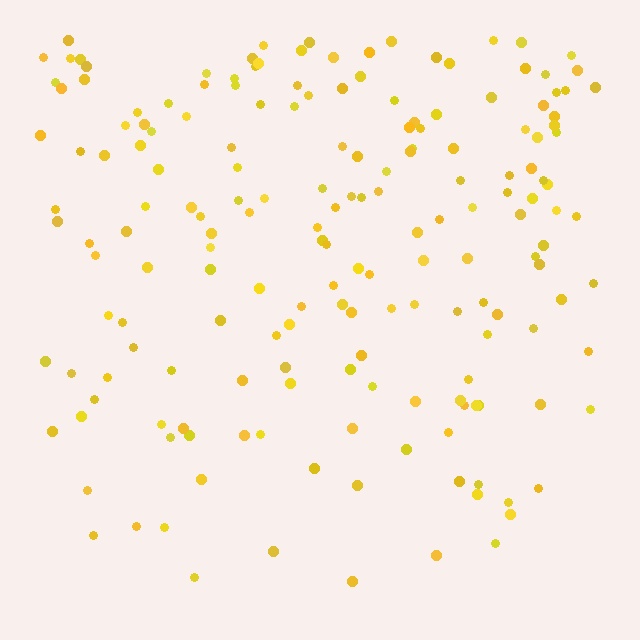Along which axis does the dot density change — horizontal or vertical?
Vertical.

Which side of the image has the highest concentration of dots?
The top.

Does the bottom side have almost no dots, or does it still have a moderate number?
Still a moderate number, just noticeably fewer than the top.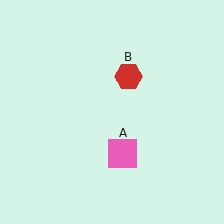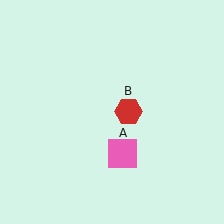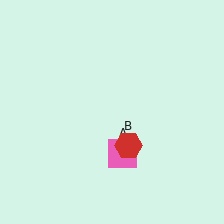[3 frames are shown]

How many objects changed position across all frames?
1 object changed position: red hexagon (object B).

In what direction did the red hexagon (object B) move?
The red hexagon (object B) moved down.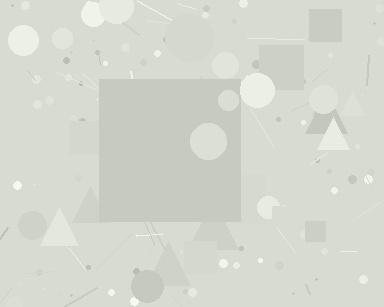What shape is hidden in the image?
A square is hidden in the image.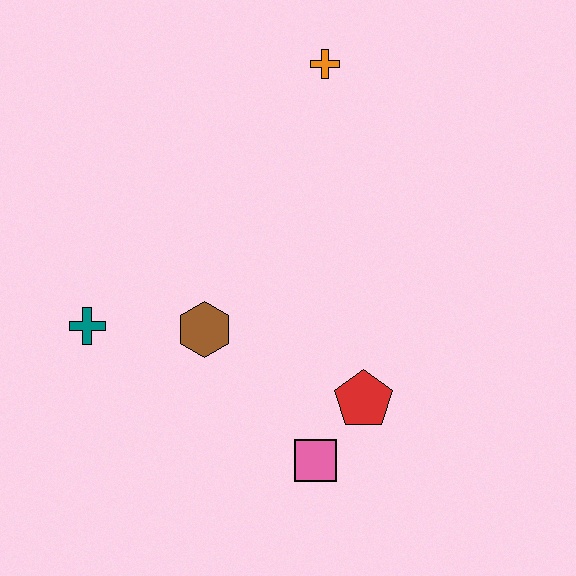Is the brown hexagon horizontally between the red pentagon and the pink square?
No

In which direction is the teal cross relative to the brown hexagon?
The teal cross is to the left of the brown hexagon.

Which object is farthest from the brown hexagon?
The orange cross is farthest from the brown hexagon.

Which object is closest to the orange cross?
The brown hexagon is closest to the orange cross.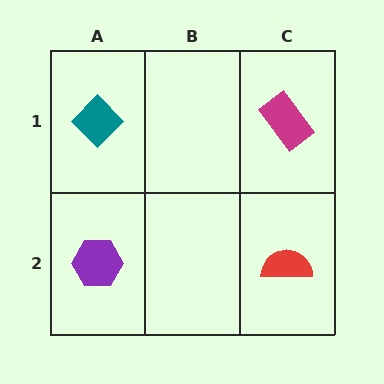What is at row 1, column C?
A magenta rectangle.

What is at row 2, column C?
A red semicircle.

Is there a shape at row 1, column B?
No, that cell is empty.